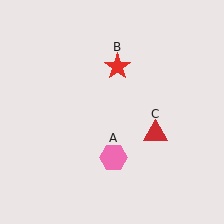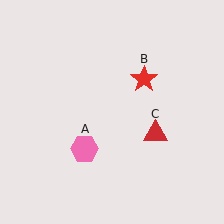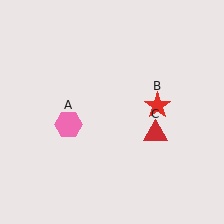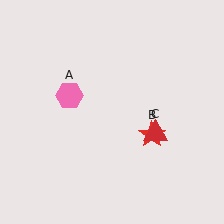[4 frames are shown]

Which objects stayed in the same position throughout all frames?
Red triangle (object C) remained stationary.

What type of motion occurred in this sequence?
The pink hexagon (object A), red star (object B) rotated clockwise around the center of the scene.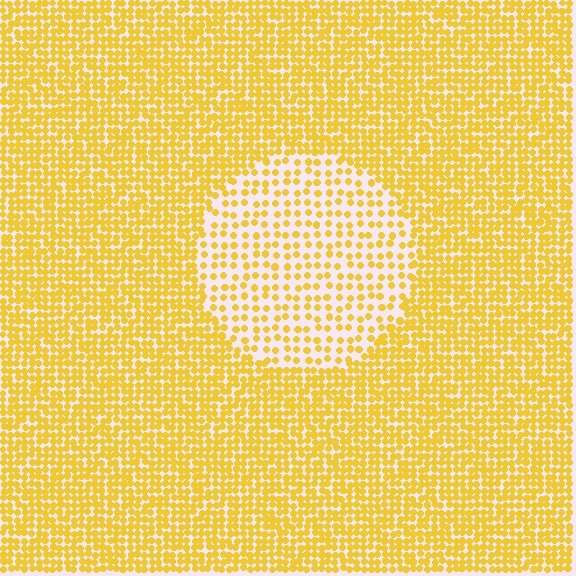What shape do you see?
I see a circle.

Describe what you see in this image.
The image contains small yellow elements arranged at two different densities. A circle-shaped region is visible where the elements are less densely packed than the surrounding area.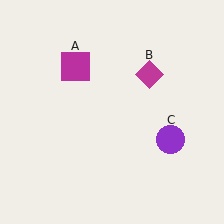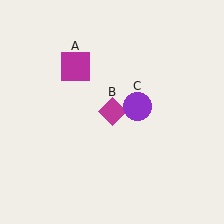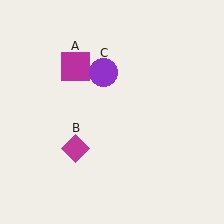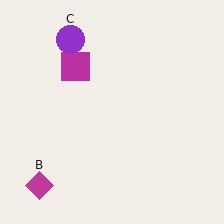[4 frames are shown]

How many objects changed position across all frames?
2 objects changed position: magenta diamond (object B), purple circle (object C).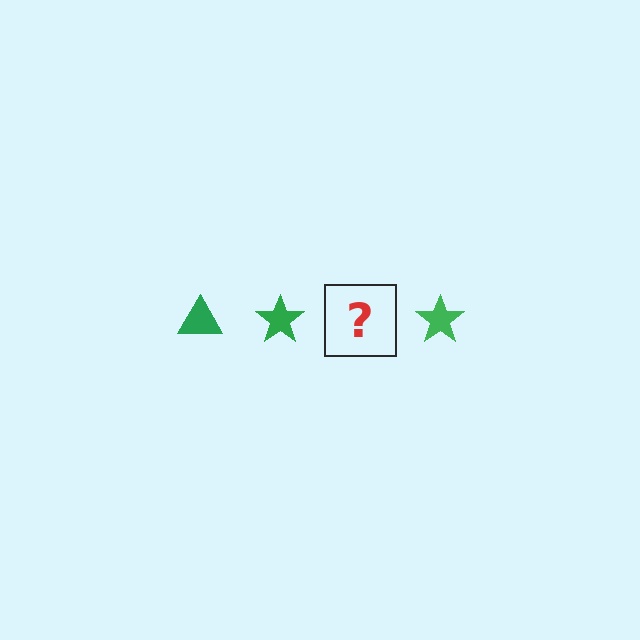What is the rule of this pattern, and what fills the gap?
The rule is that the pattern cycles through triangle, star shapes in green. The gap should be filled with a green triangle.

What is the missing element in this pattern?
The missing element is a green triangle.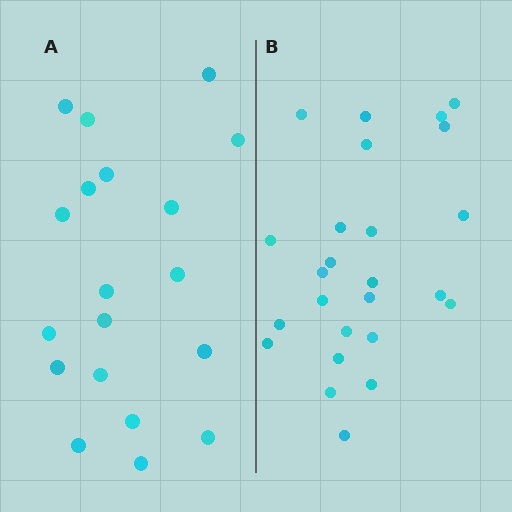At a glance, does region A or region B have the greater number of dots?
Region B (the right region) has more dots.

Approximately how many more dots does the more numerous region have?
Region B has about 6 more dots than region A.